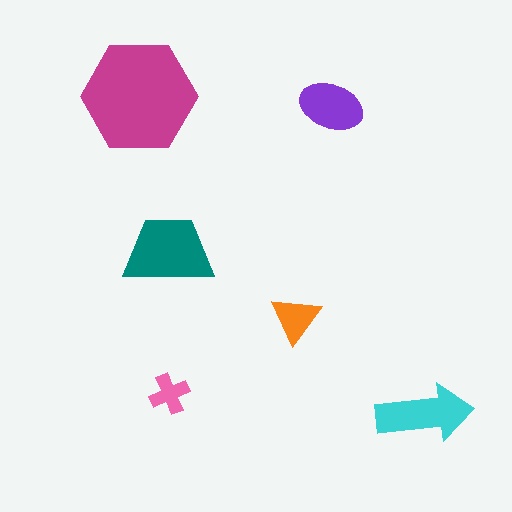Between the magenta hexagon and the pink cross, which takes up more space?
The magenta hexagon.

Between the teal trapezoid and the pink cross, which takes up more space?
The teal trapezoid.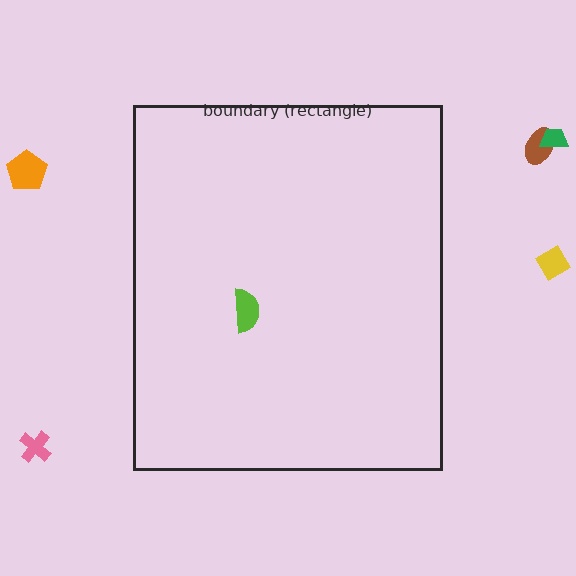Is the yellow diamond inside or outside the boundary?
Outside.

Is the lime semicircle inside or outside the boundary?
Inside.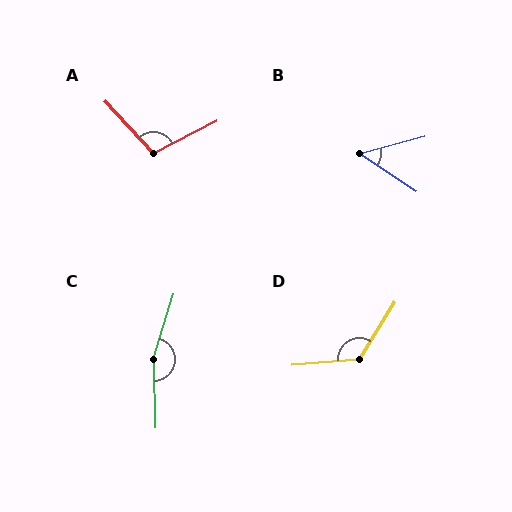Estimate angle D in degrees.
Approximately 126 degrees.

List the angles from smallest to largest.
B (48°), A (106°), D (126°), C (161°).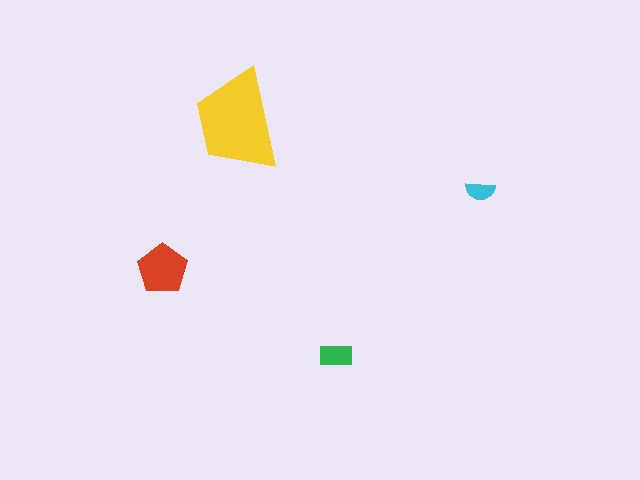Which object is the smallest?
The cyan semicircle.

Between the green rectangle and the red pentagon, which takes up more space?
The red pentagon.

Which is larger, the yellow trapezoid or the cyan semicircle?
The yellow trapezoid.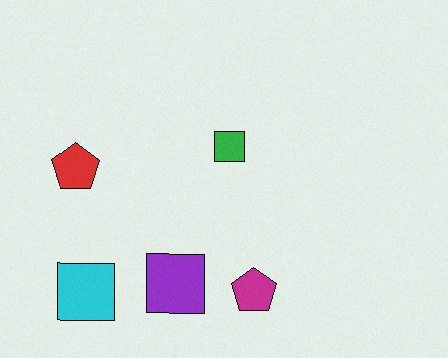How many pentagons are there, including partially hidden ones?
There are 2 pentagons.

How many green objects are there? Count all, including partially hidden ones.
There is 1 green object.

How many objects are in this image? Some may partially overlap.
There are 5 objects.